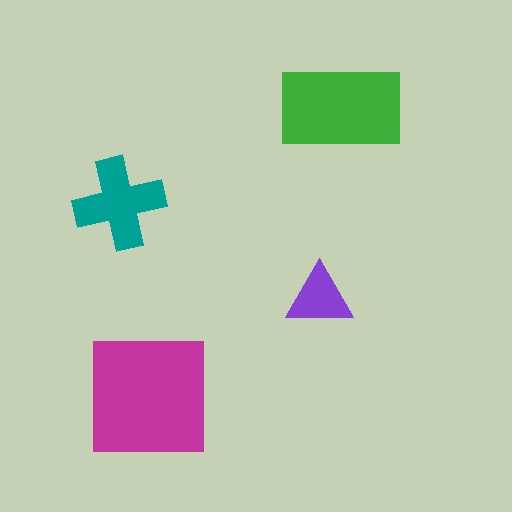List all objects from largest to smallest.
The magenta square, the green rectangle, the teal cross, the purple triangle.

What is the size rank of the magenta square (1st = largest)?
1st.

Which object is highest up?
The green rectangle is topmost.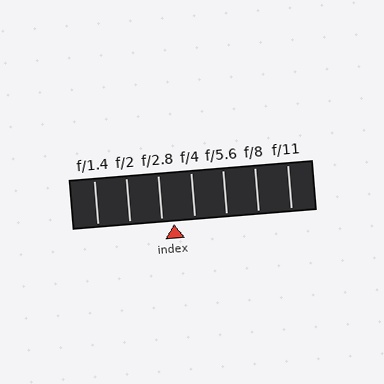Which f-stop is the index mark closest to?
The index mark is closest to f/2.8.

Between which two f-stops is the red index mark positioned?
The index mark is between f/2.8 and f/4.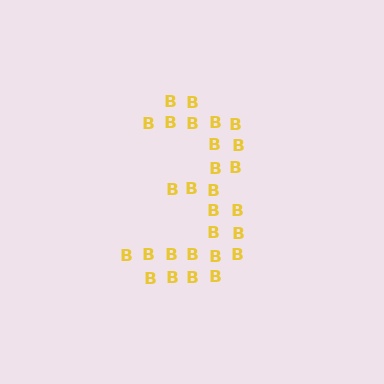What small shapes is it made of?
It is made of small letter B's.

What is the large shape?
The large shape is the digit 3.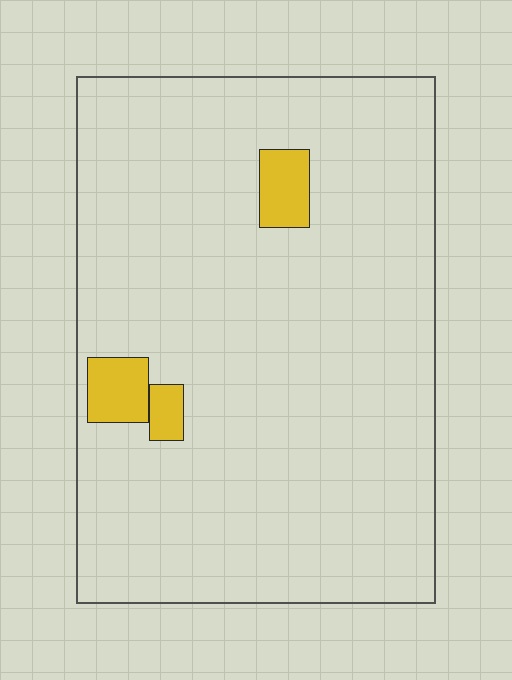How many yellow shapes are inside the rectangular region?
3.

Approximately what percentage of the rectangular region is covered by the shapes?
Approximately 5%.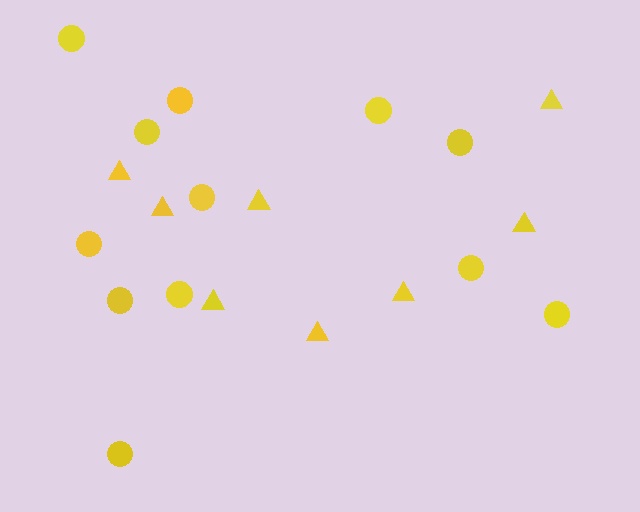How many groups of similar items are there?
There are 2 groups: one group of triangles (8) and one group of circles (12).